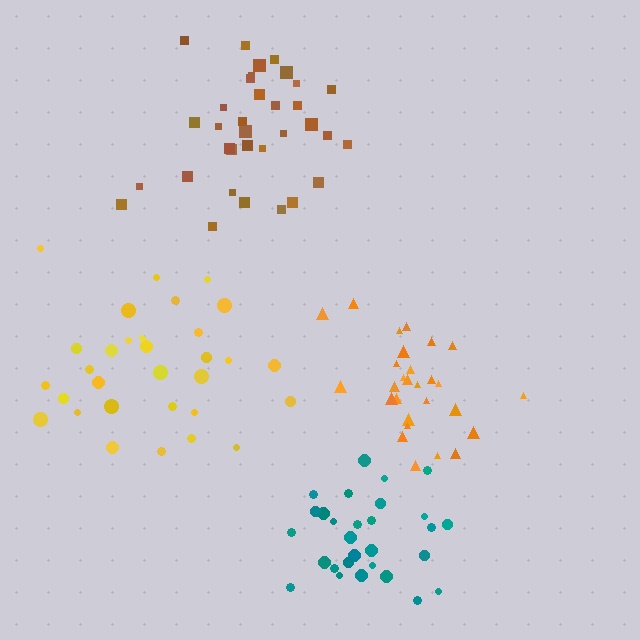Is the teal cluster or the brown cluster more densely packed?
Brown.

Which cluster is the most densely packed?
Orange.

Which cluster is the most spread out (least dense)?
Yellow.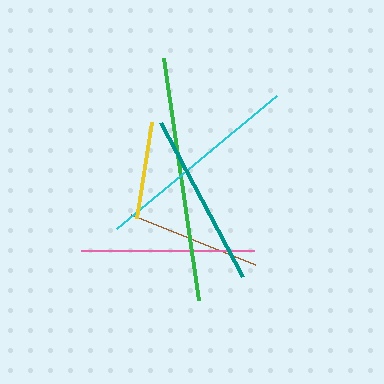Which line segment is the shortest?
The yellow line is the shortest at approximately 97 pixels.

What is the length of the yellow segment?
The yellow segment is approximately 97 pixels long.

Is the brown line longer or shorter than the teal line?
The teal line is longer than the brown line.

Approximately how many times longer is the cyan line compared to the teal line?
The cyan line is approximately 1.2 times the length of the teal line.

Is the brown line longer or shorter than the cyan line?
The cyan line is longer than the brown line.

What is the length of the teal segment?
The teal segment is approximately 174 pixels long.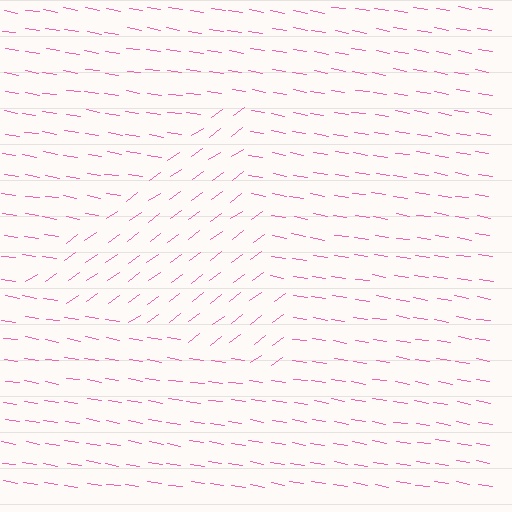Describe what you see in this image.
The image is filled with small pink line segments. A triangle region in the image has lines oriented differently from the surrounding lines, creating a visible texture boundary.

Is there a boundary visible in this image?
Yes, there is a texture boundary formed by a change in line orientation.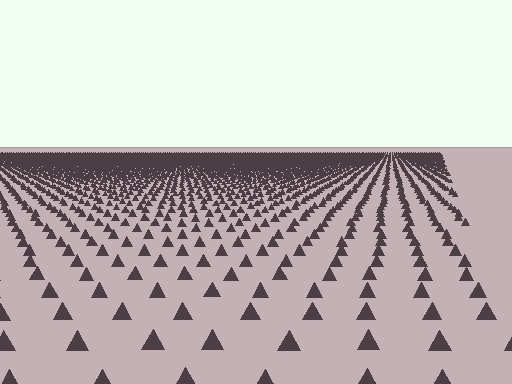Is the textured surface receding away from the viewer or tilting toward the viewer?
The surface is receding away from the viewer. Texture elements get smaller and denser toward the top.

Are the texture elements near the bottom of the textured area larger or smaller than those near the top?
Larger. Near the bottom, elements are closer to the viewer and appear at a bigger on-screen size.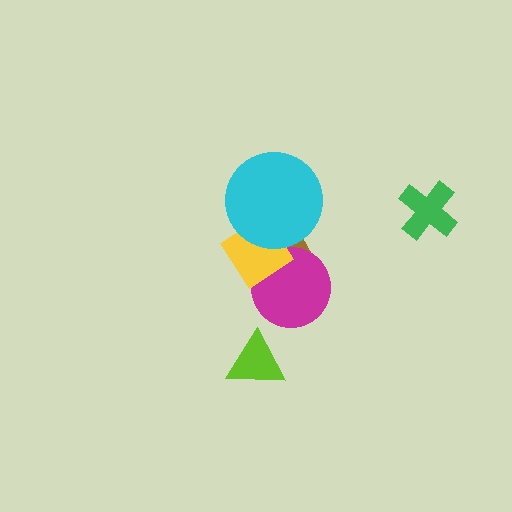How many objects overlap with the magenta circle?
2 objects overlap with the magenta circle.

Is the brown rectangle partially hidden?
Yes, it is partially covered by another shape.